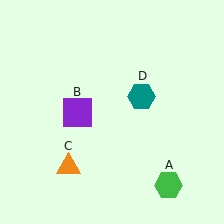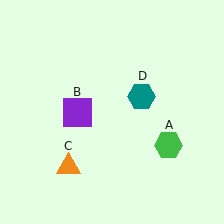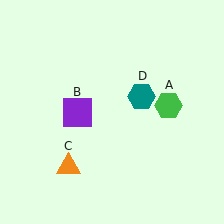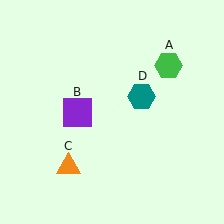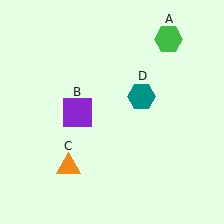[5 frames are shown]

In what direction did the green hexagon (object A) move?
The green hexagon (object A) moved up.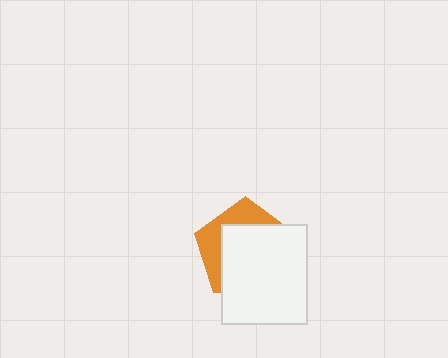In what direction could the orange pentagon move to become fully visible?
The orange pentagon could move toward the upper-left. That would shift it out from behind the white rectangle entirely.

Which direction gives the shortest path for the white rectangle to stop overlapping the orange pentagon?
Moving toward the lower-right gives the shortest separation.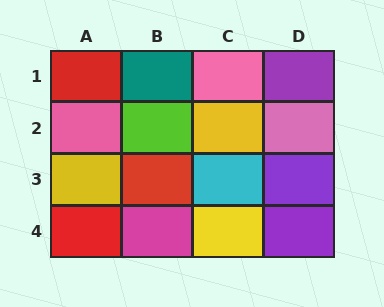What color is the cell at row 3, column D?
Purple.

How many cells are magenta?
1 cell is magenta.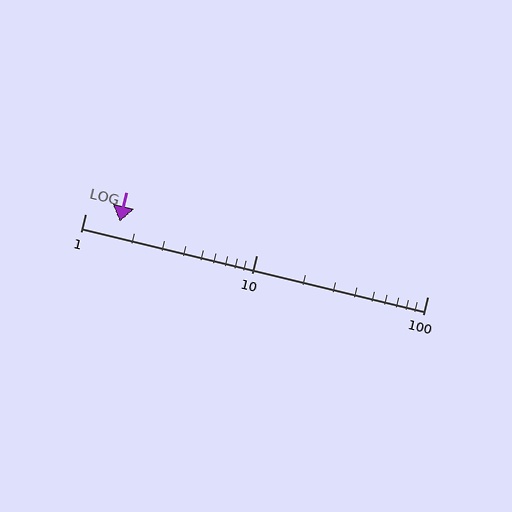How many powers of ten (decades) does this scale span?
The scale spans 2 decades, from 1 to 100.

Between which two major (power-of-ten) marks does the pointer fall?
The pointer is between 1 and 10.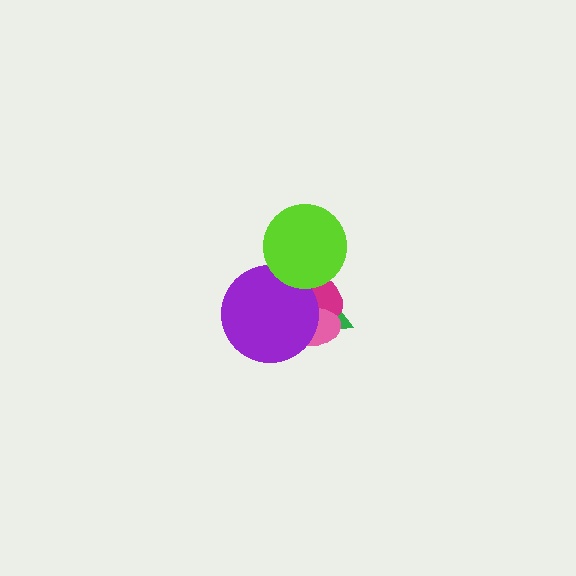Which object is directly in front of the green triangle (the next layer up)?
The magenta ellipse is directly in front of the green triangle.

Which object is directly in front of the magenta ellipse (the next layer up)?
The pink ellipse is directly in front of the magenta ellipse.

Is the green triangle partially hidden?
Yes, it is partially covered by another shape.